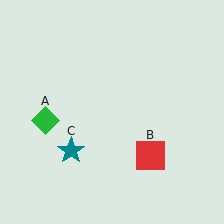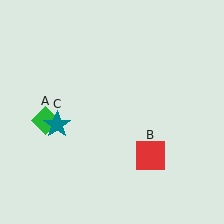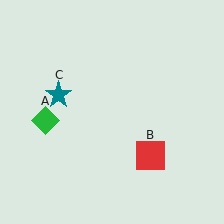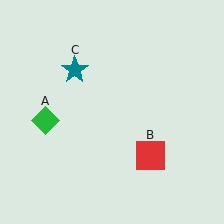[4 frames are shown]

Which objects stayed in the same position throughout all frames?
Green diamond (object A) and red square (object B) remained stationary.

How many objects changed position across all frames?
1 object changed position: teal star (object C).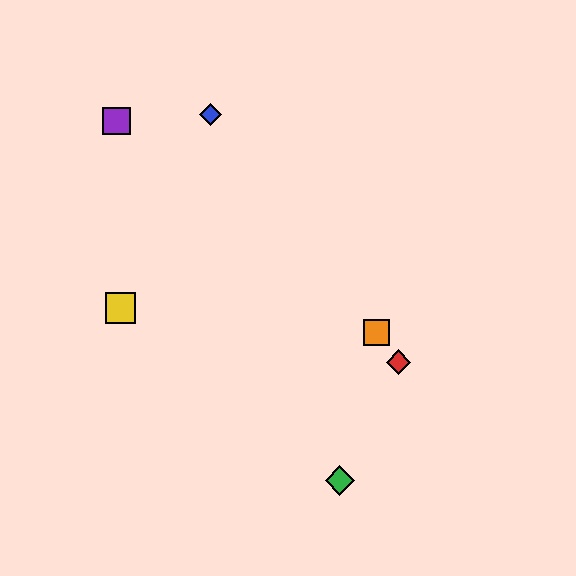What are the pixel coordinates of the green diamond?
The green diamond is at (340, 480).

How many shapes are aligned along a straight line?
3 shapes (the red diamond, the blue diamond, the orange square) are aligned along a straight line.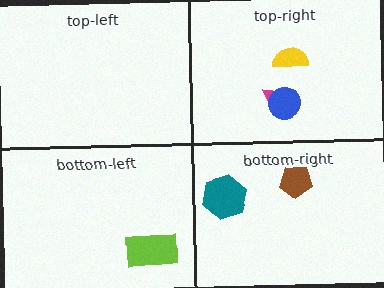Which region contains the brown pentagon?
The bottom-right region.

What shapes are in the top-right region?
The magenta triangle, the blue circle, the yellow semicircle.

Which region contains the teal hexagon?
The bottom-right region.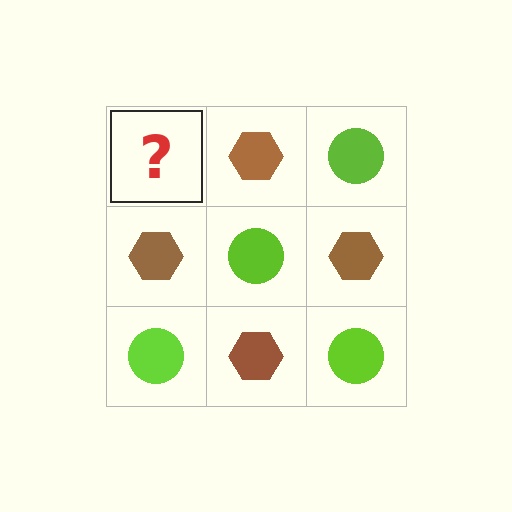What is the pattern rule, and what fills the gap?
The rule is that it alternates lime circle and brown hexagon in a checkerboard pattern. The gap should be filled with a lime circle.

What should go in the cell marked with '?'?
The missing cell should contain a lime circle.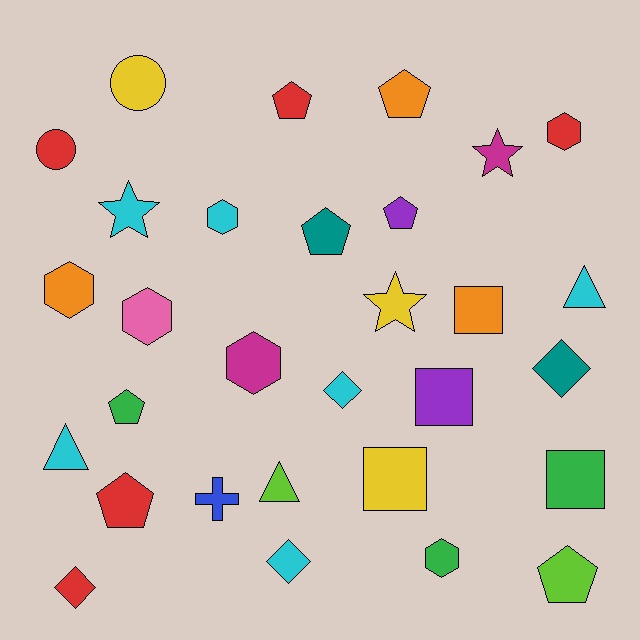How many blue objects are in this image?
There is 1 blue object.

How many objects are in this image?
There are 30 objects.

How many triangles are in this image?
There are 3 triangles.